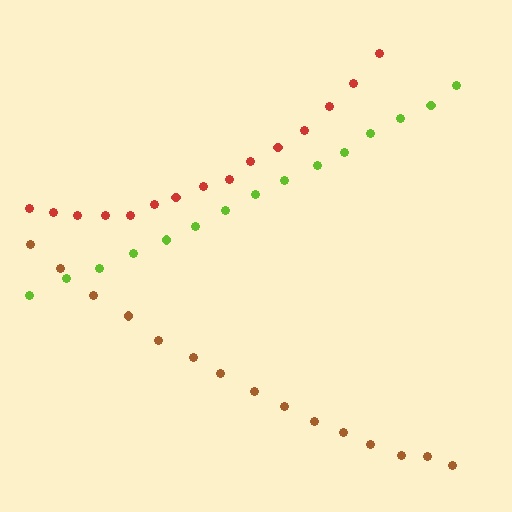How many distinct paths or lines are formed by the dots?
There are 3 distinct paths.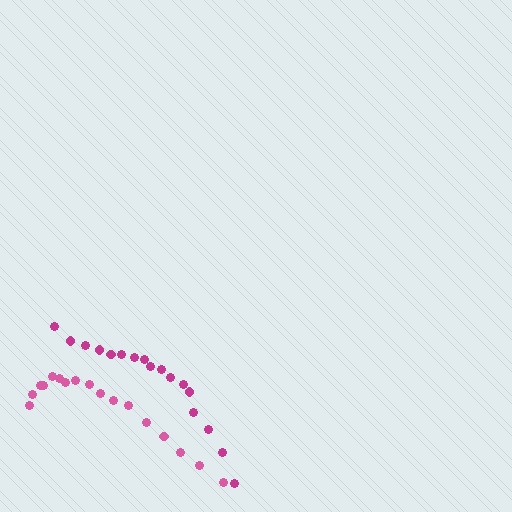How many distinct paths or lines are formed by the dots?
There are 2 distinct paths.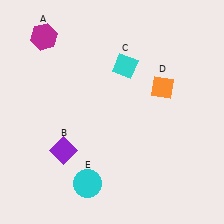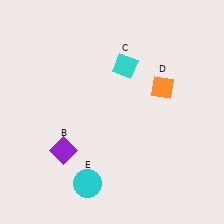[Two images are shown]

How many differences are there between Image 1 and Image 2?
There is 1 difference between the two images.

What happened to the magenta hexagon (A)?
The magenta hexagon (A) was removed in Image 2. It was in the top-left area of Image 1.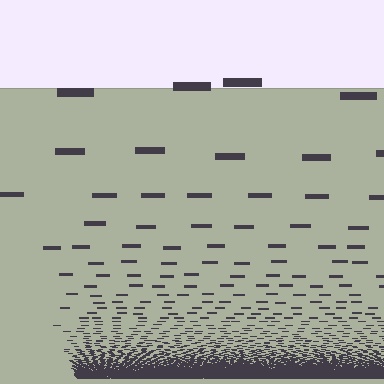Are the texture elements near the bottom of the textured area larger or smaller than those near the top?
Smaller. The gradient is inverted — elements near the bottom are smaller and denser.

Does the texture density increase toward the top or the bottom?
Density increases toward the bottom.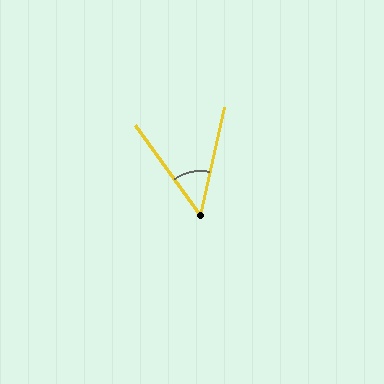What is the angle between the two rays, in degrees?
Approximately 48 degrees.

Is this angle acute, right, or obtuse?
It is acute.